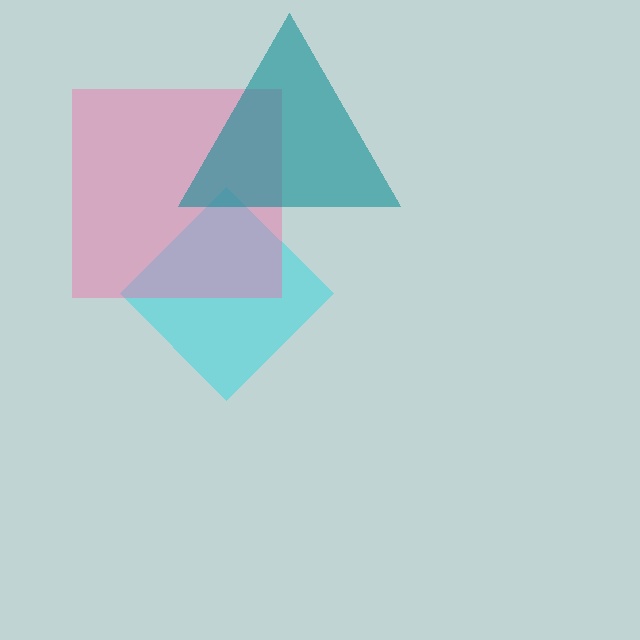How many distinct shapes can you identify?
There are 3 distinct shapes: a cyan diamond, a pink square, a teal triangle.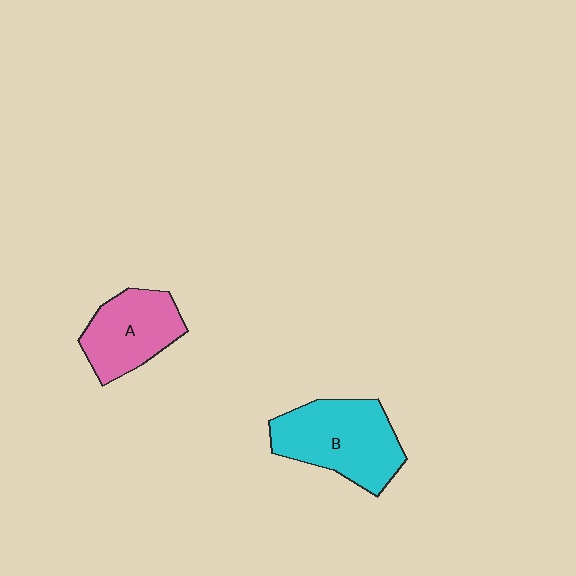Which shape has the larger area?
Shape B (cyan).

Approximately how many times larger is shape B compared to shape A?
Approximately 1.3 times.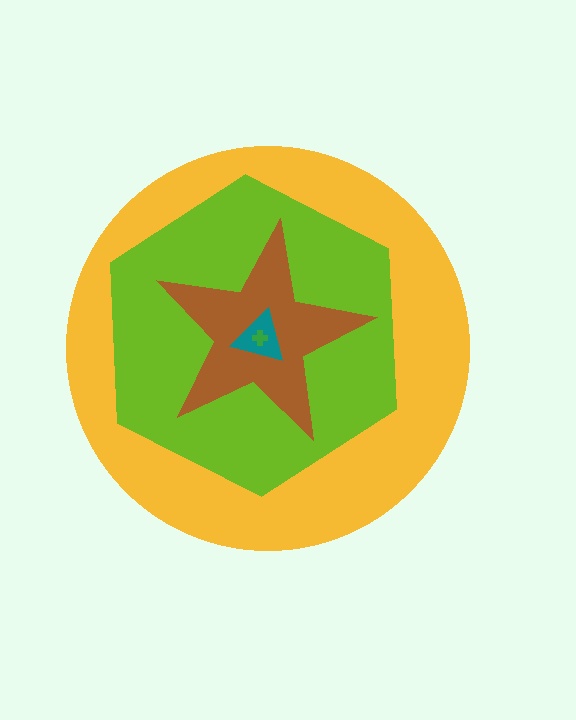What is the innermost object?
The green cross.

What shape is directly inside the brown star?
The teal triangle.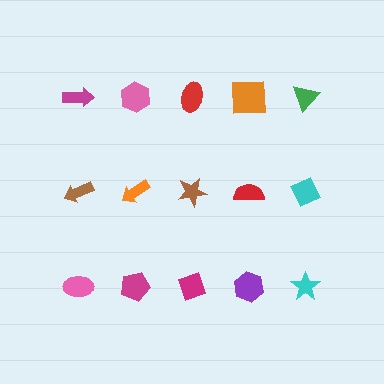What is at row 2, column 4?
A red semicircle.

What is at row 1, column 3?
A red ellipse.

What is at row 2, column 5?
A cyan diamond.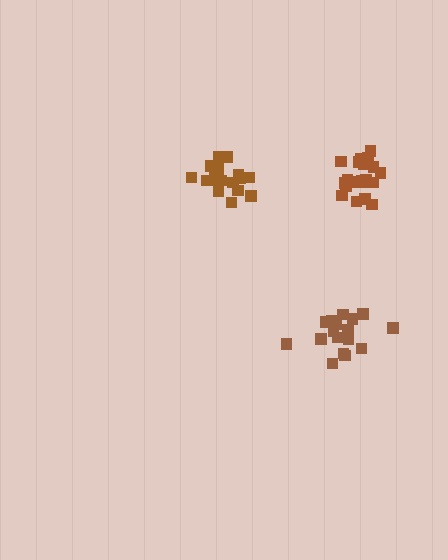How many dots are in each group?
Group 1: 17 dots, Group 2: 20 dots, Group 3: 20 dots (57 total).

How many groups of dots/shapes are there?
There are 3 groups.